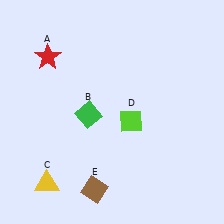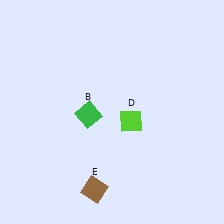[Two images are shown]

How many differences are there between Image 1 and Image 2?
There are 2 differences between the two images.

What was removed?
The red star (A), the yellow triangle (C) were removed in Image 2.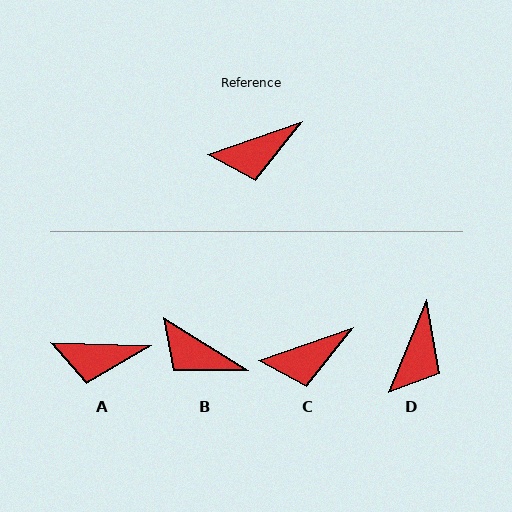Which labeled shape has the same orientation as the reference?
C.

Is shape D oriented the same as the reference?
No, it is off by about 49 degrees.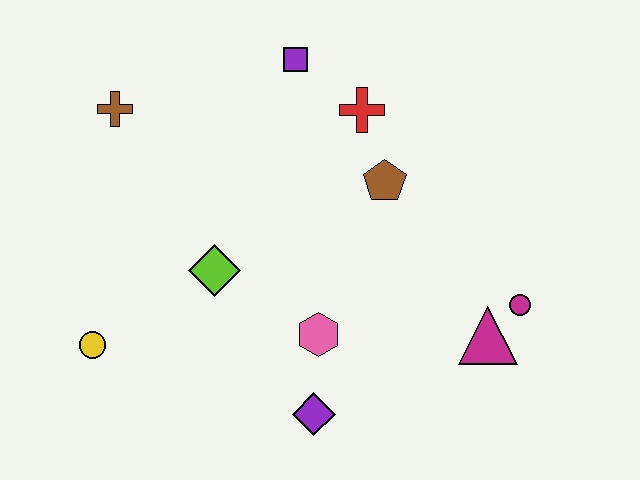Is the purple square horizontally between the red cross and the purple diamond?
No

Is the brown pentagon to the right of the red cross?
Yes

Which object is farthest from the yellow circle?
The magenta circle is farthest from the yellow circle.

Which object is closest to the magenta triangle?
The magenta circle is closest to the magenta triangle.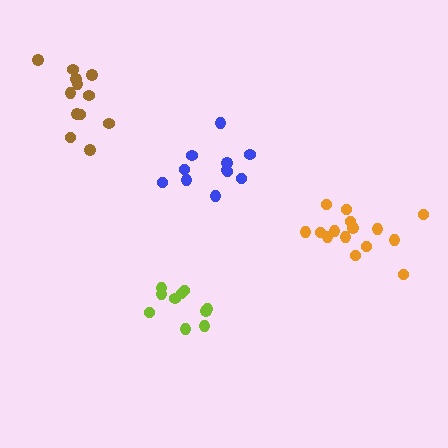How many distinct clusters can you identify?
There are 4 distinct clusters.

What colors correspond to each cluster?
The clusters are colored: orange, brown, blue, lime.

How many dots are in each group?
Group 1: 15 dots, Group 2: 12 dots, Group 3: 11 dots, Group 4: 10 dots (48 total).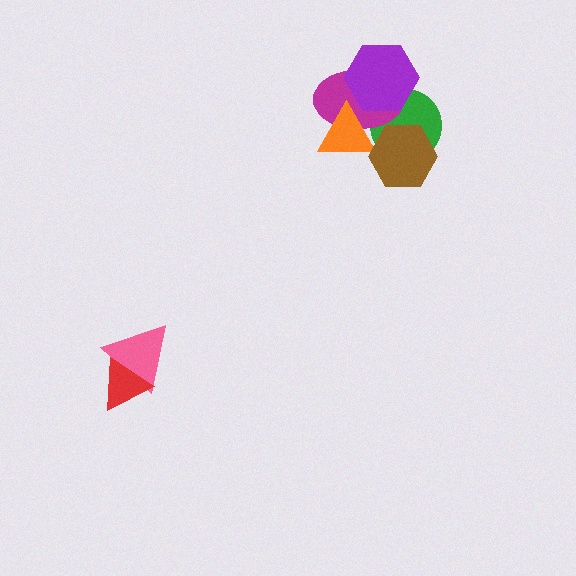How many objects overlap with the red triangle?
1 object overlaps with the red triangle.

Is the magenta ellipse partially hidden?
Yes, it is partially covered by another shape.